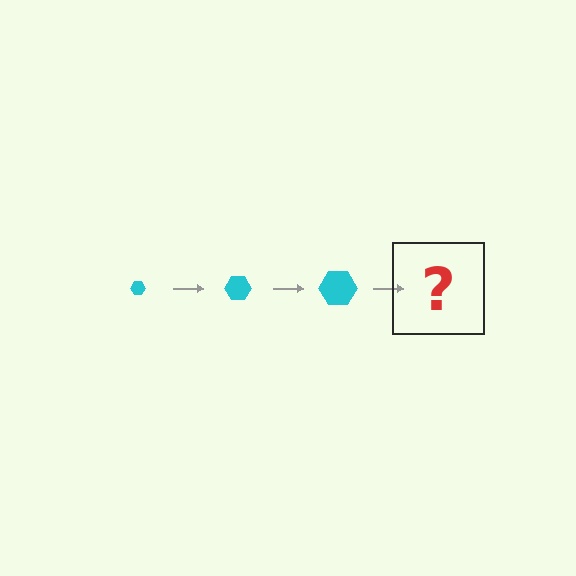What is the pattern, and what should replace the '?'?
The pattern is that the hexagon gets progressively larger each step. The '?' should be a cyan hexagon, larger than the previous one.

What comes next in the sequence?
The next element should be a cyan hexagon, larger than the previous one.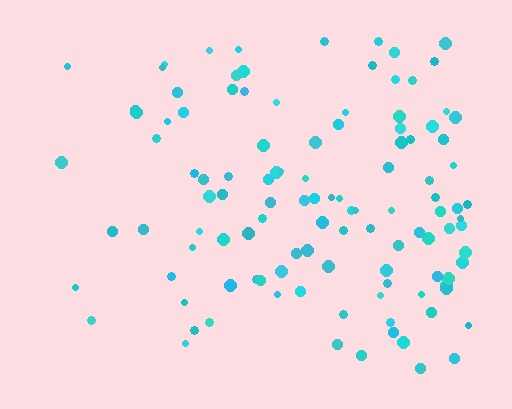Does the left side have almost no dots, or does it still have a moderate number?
Still a moderate number, just noticeably fewer than the right.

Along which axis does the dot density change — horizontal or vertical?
Horizontal.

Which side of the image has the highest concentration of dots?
The right.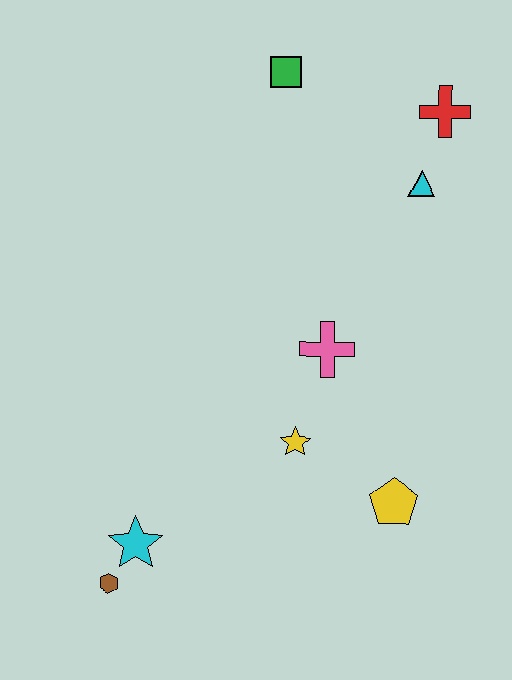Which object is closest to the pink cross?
The yellow star is closest to the pink cross.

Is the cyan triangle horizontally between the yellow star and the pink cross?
No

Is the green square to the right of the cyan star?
Yes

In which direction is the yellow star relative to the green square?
The yellow star is below the green square.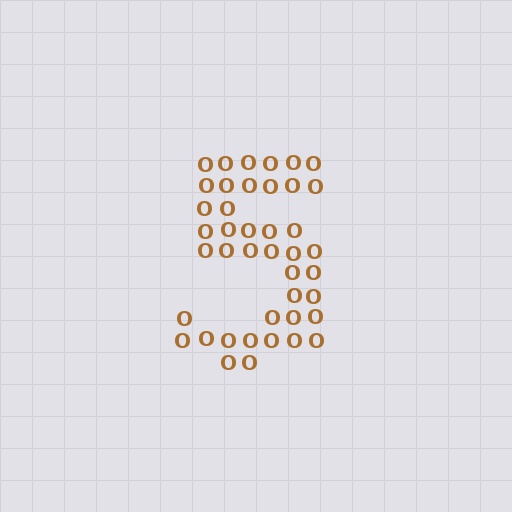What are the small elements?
The small elements are letter O's.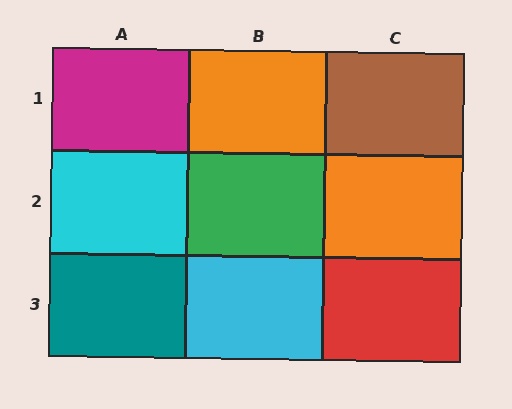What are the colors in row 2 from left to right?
Cyan, green, orange.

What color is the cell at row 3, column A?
Teal.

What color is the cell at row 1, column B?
Orange.